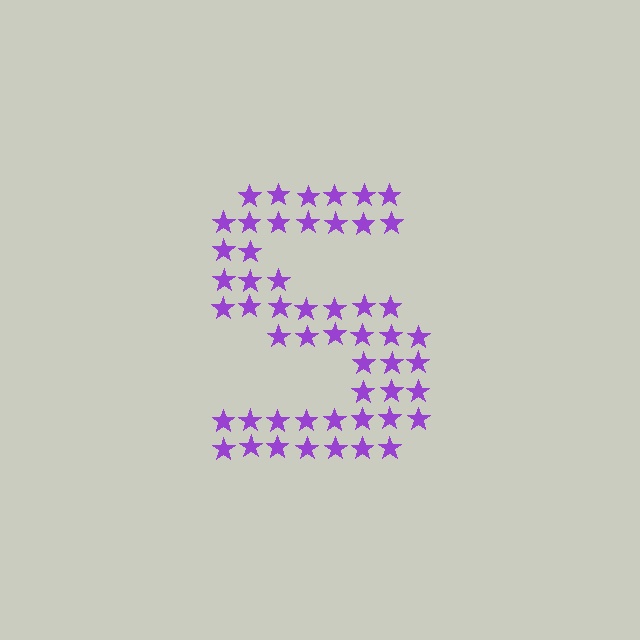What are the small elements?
The small elements are stars.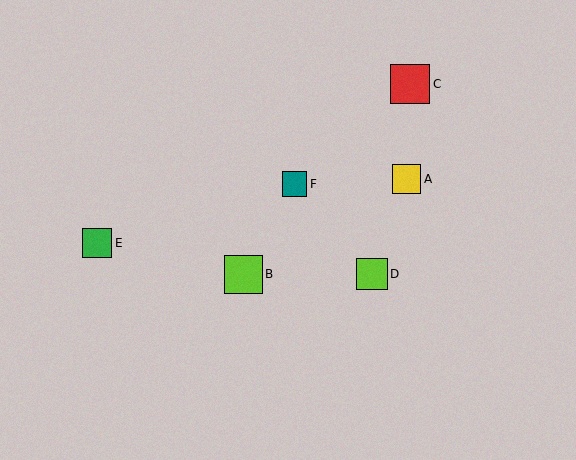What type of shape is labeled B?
Shape B is a lime square.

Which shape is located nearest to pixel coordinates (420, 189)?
The yellow square (labeled A) at (406, 179) is nearest to that location.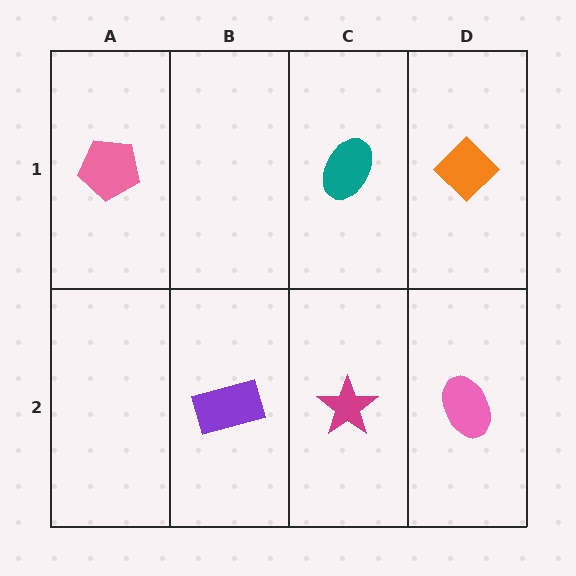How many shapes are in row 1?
3 shapes.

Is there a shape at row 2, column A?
No, that cell is empty.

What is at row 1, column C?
A teal ellipse.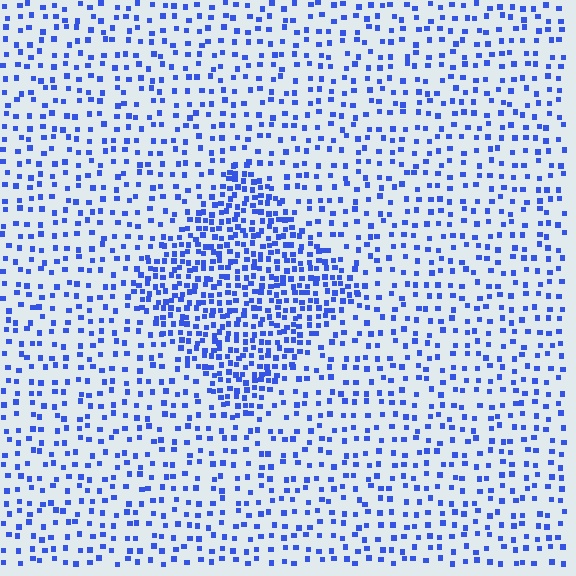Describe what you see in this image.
The image contains small blue elements arranged at two different densities. A diamond-shaped region is visible where the elements are more densely packed than the surrounding area.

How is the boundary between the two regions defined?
The boundary is defined by a change in element density (approximately 2.3x ratio). All elements are the same color, size, and shape.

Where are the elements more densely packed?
The elements are more densely packed inside the diamond boundary.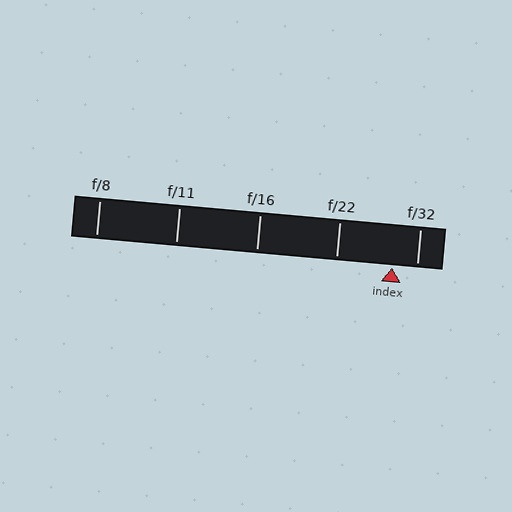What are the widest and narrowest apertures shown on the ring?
The widest aperture shown is f/8 and the narrowest is f/32.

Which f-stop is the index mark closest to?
The index mark is closest to f/32.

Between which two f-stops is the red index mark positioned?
The index mark is between f/22 and f/32.